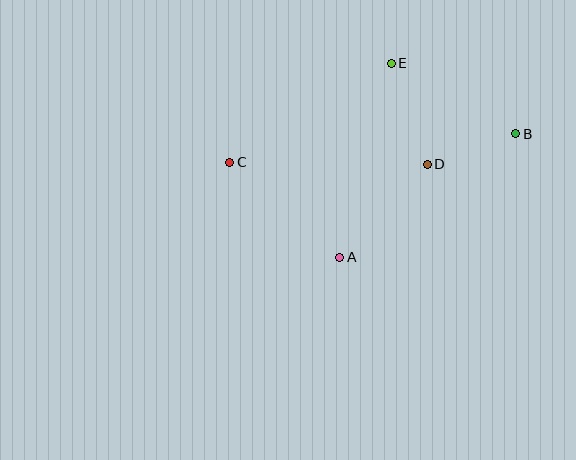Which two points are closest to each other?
Points B and D are closest to each other.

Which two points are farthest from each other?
Points B and C are farthest from each other.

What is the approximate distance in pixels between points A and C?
The distance between A and C is approximately 145 pixels.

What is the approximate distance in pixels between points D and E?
The distance between D and E is approximately 108 pixels.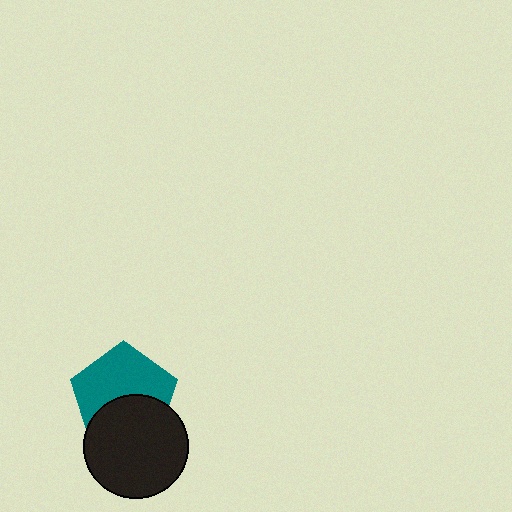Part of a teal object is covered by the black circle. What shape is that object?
It is a pentagon.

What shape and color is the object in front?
The object in front is a black circle.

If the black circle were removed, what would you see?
You would see the complete teal pentagon.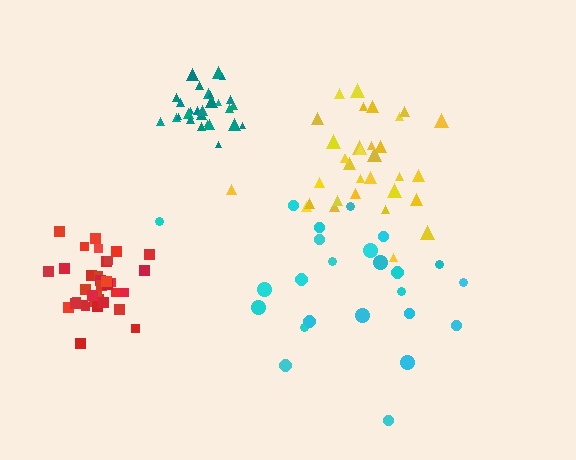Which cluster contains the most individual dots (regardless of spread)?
Red (35).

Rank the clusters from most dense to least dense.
teal, red, yellow, cyan.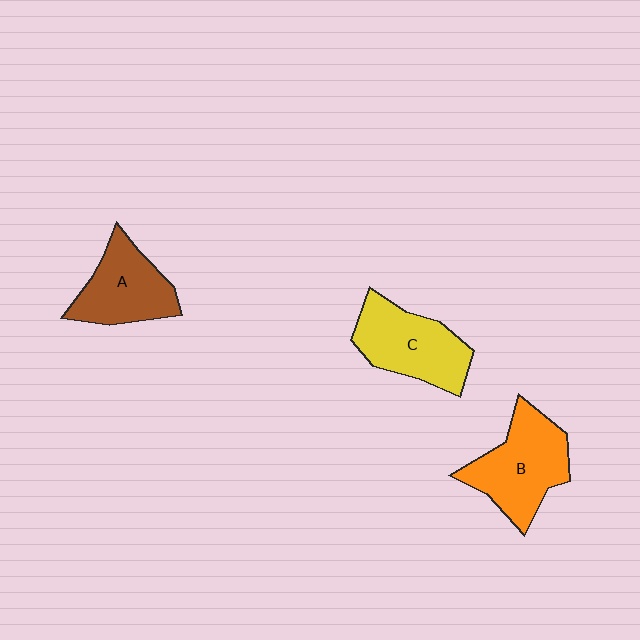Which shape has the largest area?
Shape B (orange).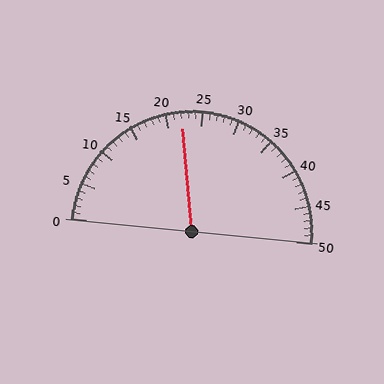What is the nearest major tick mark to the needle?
The nearest major tick mark is 20.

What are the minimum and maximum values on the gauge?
The gauge ranges from 0 to 50.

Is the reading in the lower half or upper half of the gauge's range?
The reading is in the lower half of the range (0 to 50).